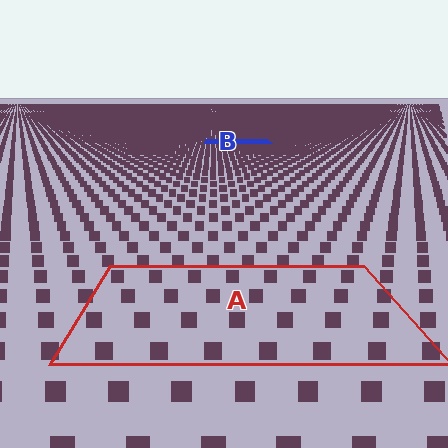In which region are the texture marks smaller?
The texture marks are smaller in region B, because it is farther away.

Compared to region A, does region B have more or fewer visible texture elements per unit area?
Region B has more texture elements per unit area — they are packed more densely because it is farther away.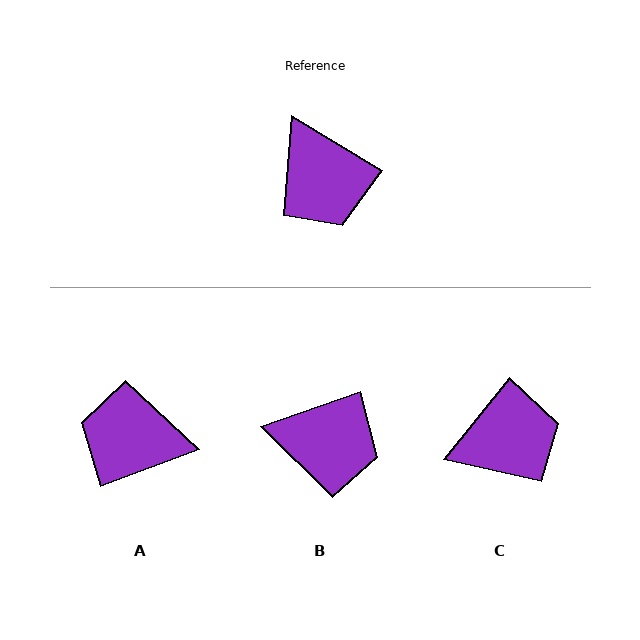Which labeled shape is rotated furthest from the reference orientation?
A, about 128 degrees away.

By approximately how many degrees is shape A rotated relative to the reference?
Approximately 128 degrees clockwise.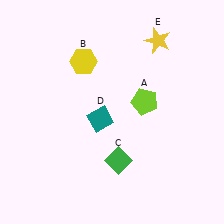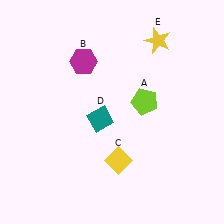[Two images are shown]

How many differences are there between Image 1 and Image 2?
There are 2 differences between the two images.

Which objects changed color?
B changed from yellow to magenta. C changed from green to yellow.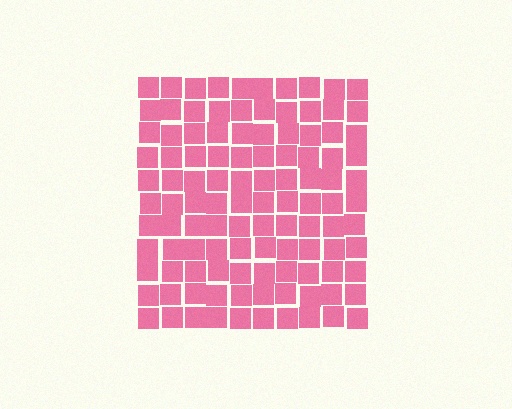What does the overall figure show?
The overall figure shows a square.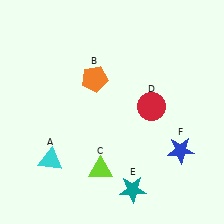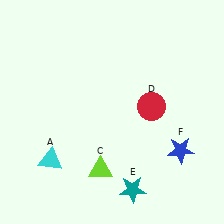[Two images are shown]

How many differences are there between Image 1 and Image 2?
There is 1 difference between the two images.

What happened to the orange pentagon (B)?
The orange pentagon (B) was removed in Image 2. It was in the top-left area of Image 1.